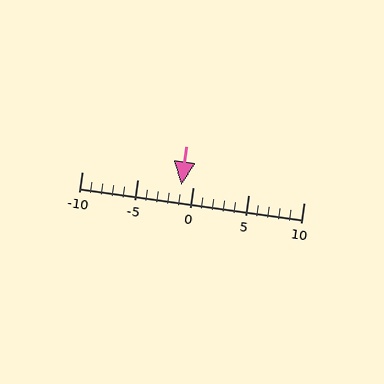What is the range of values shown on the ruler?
The ruler shows values from -10 to 10.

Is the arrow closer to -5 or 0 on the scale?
The arrow is closer to 0.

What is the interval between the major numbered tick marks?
The major tick marks are spaced 5 units apart.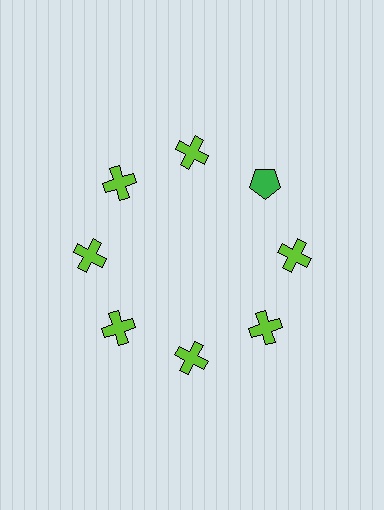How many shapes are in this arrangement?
There are 8 shapes arranged in a ring pattern.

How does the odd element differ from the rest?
It differs in both color (green instead of lime) and shape (pentagon instead of cross).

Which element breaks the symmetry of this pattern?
The green pentagon at roughly the 2 o'clock position breaks the symmetry. All other shapes are lime crosses.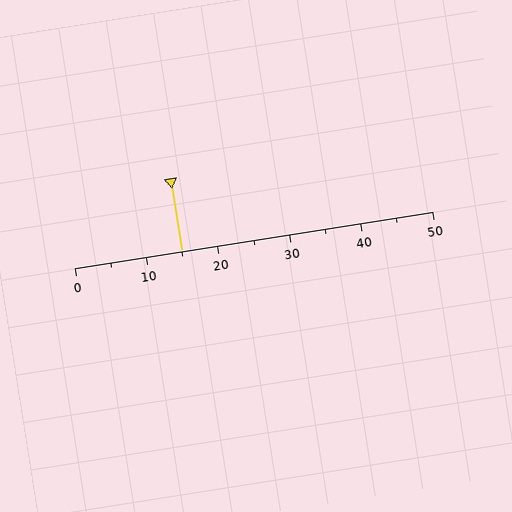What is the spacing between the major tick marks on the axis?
The major ticks are spaced 10 apart.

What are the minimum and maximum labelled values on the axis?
The axis runs from 0 to 50.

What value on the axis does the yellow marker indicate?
The marker indicates approximately 15.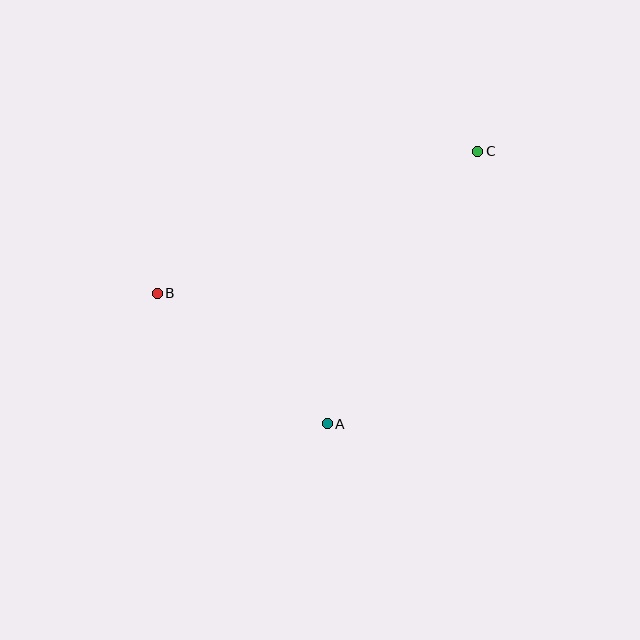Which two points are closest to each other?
Points A and B are closest to each other.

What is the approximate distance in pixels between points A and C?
The distance between A and C is approximately 311 pixels.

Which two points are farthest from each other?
Points B and C are farthest from each other.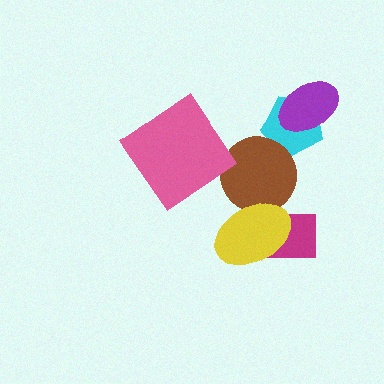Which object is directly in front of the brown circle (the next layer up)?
The magenta rectangle is directly in front of the brown circle.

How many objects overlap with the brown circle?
3 objects overlap with the brown circle.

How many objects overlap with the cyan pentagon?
2 objects overlap with the cyan pentagon.